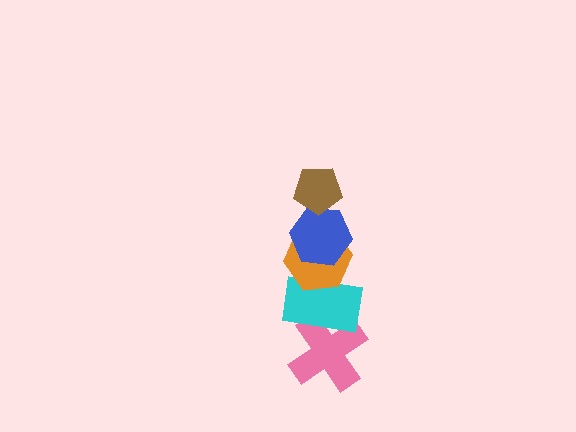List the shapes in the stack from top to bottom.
From top to bottom: the brown pentagon, the blue hexagon, the orange hexagon, the cyan rectangle, the pink cross.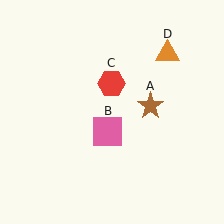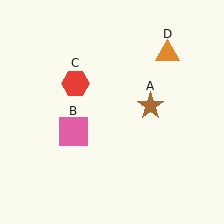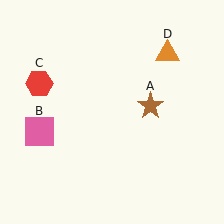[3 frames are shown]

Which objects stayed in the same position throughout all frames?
Brown star (object A) and orange triangle (object D) remained stationary.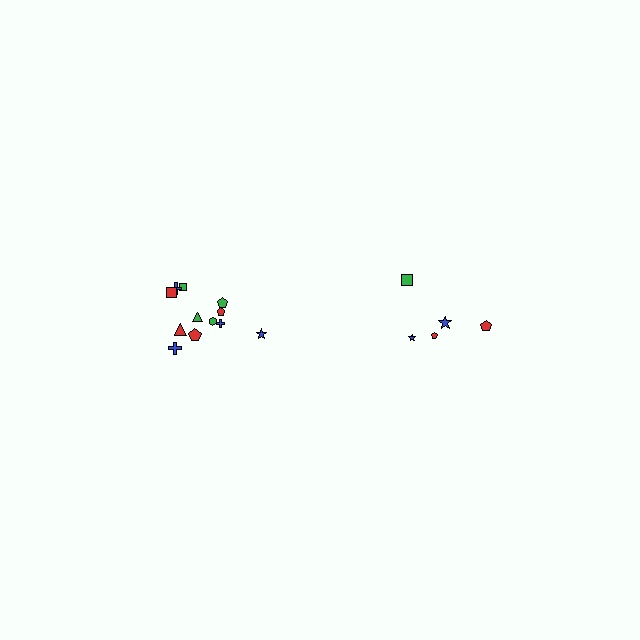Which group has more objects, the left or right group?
The left group.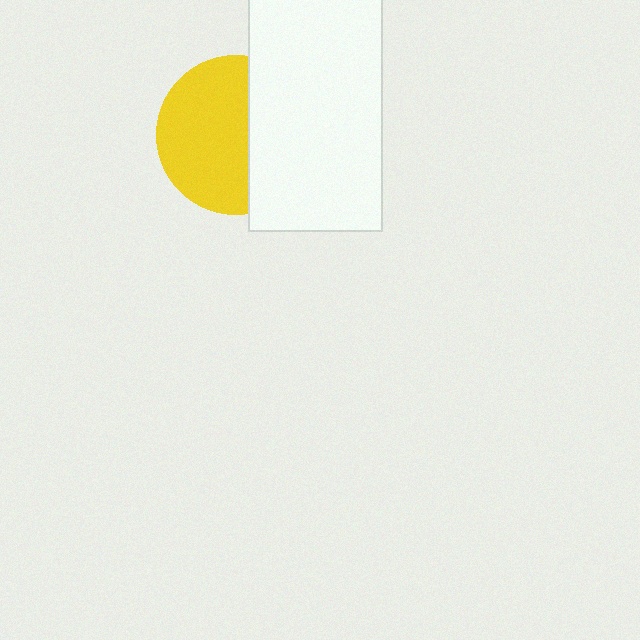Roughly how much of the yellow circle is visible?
About half of it is visible (roughly 59%).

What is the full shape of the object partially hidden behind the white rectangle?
The partially hidden object is a yellow circle.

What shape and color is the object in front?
The object in front is a white rectangle.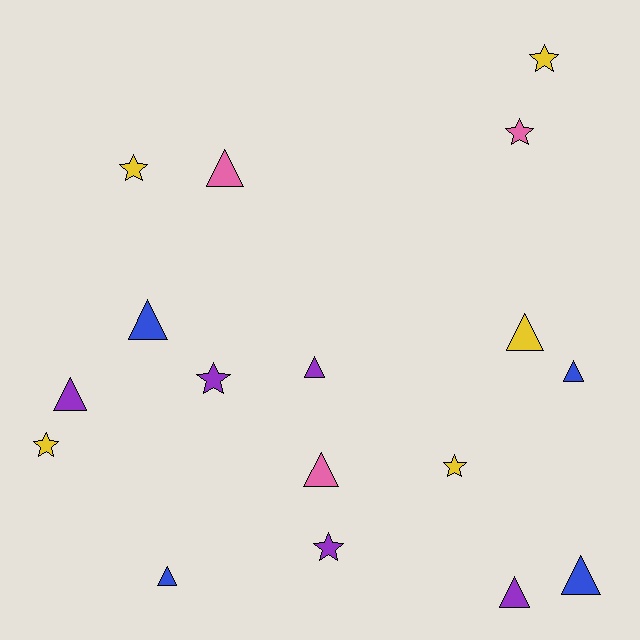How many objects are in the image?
There are 17 objects.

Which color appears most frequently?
Purple, with 5 objects.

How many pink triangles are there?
There are 2 pink triangles.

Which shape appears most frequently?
Triangle, with 10 objects.